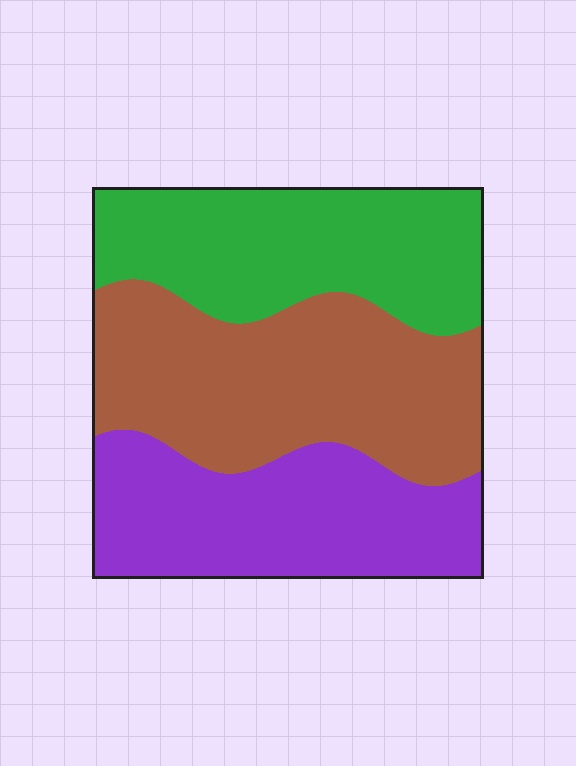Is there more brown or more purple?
Brown.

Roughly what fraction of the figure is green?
Green covers 31% of the figure.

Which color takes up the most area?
Brown, at roughly 40%.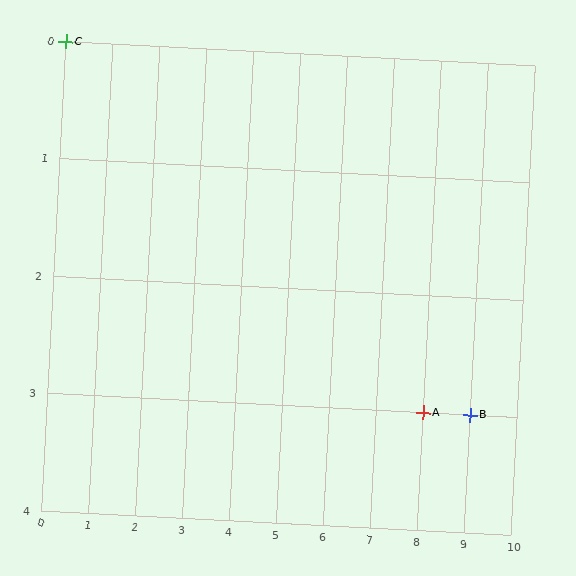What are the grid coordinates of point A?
Point A is at grid coordinates (8, 3).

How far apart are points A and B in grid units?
Points A and B are 1 column apart.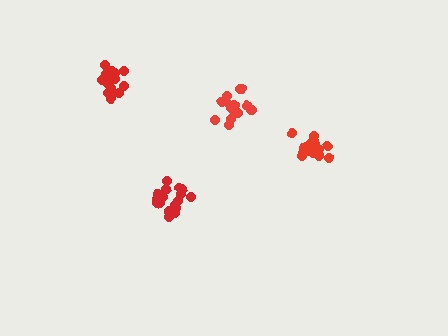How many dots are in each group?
Group 1: 18 dots, Group 2: 16 dots, Group 3: 16 dots, Group 4: 18 dots (68 total).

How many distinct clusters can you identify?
There are 4 distinct clusters.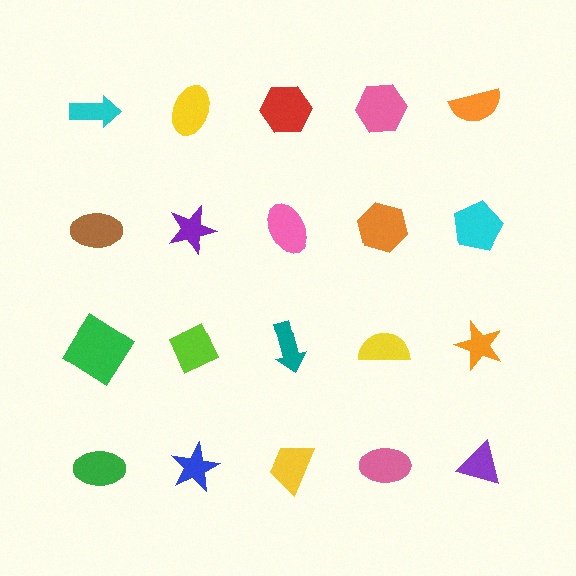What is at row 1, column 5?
An orange semicircle.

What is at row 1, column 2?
A yellow ellipse.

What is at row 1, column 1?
A cyan arrow.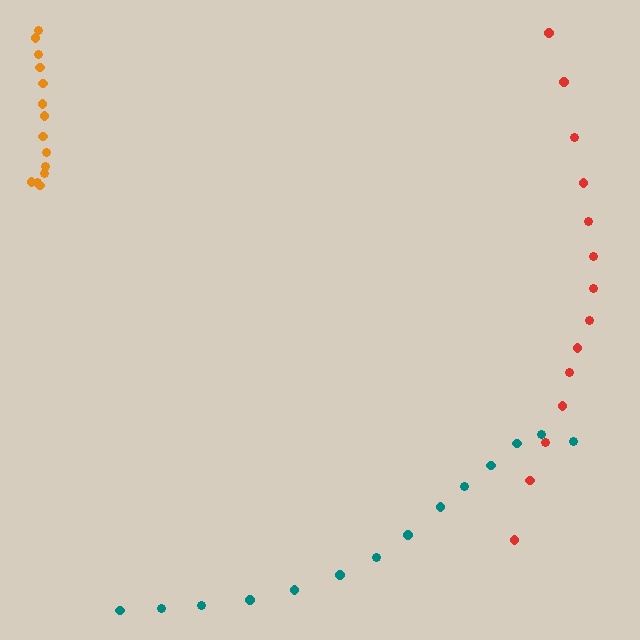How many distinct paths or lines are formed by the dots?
There are 3 distinct paths.